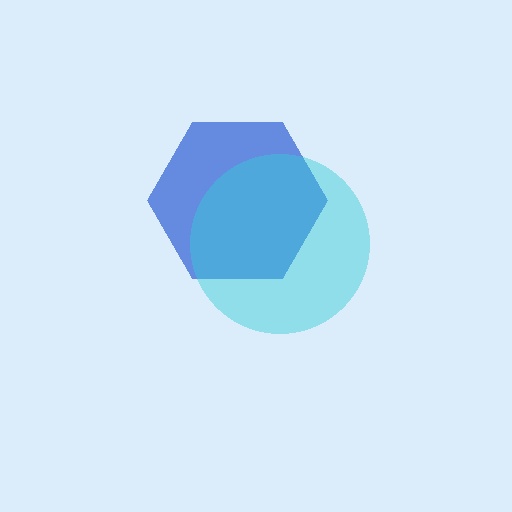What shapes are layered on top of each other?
The layered shapes are: a blue hexagon, a cyan circle.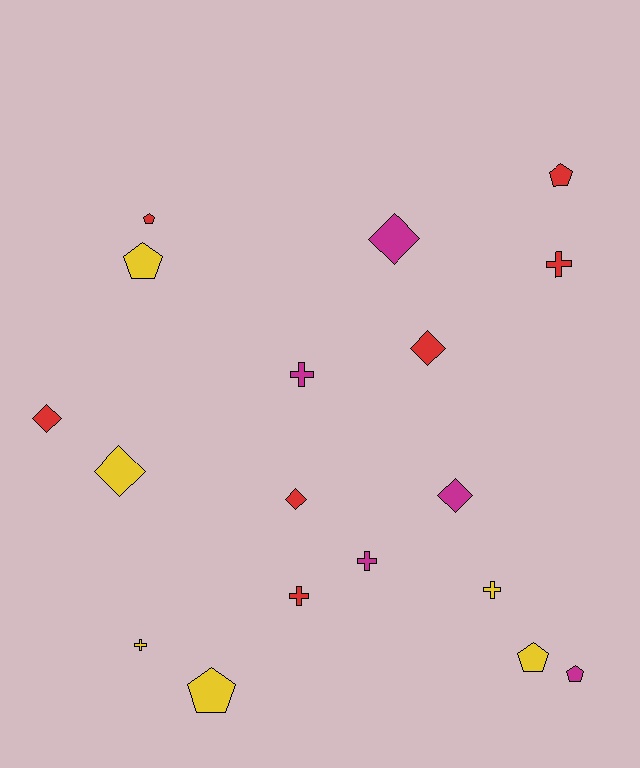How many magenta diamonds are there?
There are 2 magenta diamonds.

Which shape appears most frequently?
Diamond, with 6 objects.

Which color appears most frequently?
Red, with 7 objects.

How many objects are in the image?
There are 18 objects.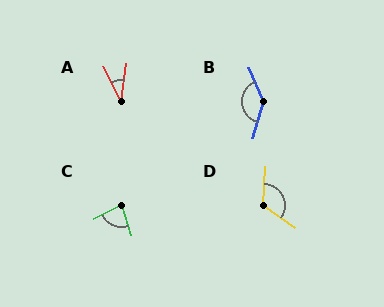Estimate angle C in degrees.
Approximately 80 degrees.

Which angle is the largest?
B, at approximately 141 degrees.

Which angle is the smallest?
A, at approximately 34 degrees.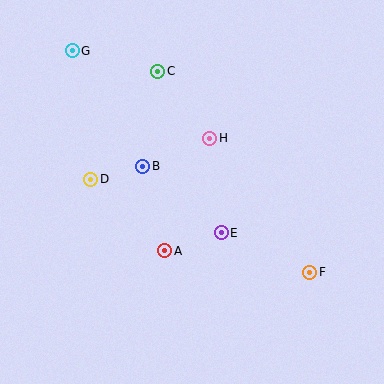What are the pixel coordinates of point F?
Point F is at (310, 273).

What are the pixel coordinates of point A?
Point A is at (165, 251).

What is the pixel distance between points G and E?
The distance between G and E is 235 pixels.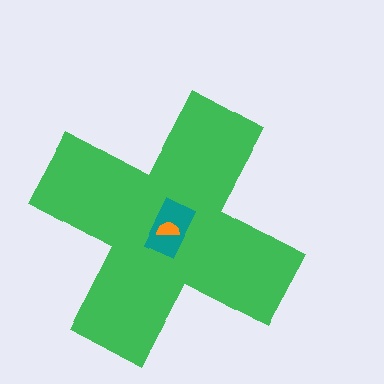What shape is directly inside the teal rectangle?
The orange semicircle.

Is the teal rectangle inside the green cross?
Yes.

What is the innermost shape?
The orange semicircle.